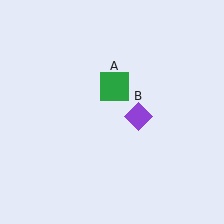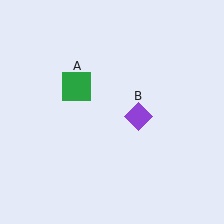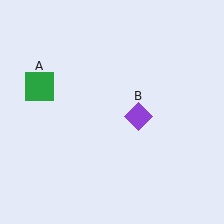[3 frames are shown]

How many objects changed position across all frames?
1 object changed position: green square (object A).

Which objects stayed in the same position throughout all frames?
Purple diamond (object B) remained stationary.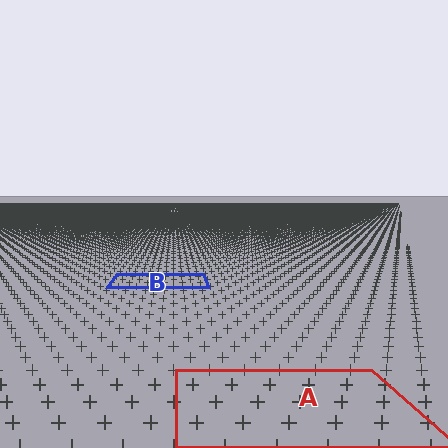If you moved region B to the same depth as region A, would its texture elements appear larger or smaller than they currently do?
They would appear larger. At a closer depth, the same texture elements are projected at a bigger on-screen size.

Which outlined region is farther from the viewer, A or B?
Region B is farther from the viewer — the texture elements inside it appear smaller and more densely packed.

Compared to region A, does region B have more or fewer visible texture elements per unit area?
Region B has more texture elements per unit area — they are packed more densely because it is farther away.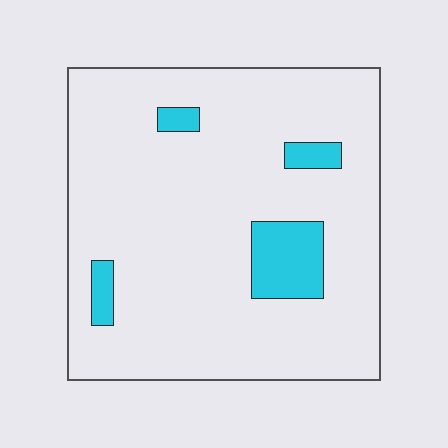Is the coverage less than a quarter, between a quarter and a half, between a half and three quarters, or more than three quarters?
Less than a quarter.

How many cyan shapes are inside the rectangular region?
4.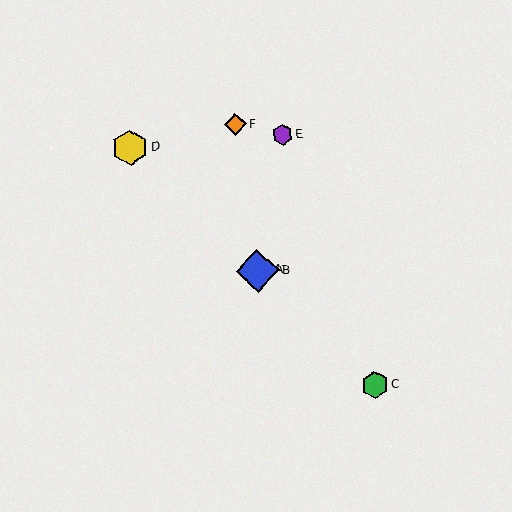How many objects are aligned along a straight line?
4 objects (A, B, C, D) are aligned along a straight line.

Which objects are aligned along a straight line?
Objects A, B, C, D are aligned along a straight line.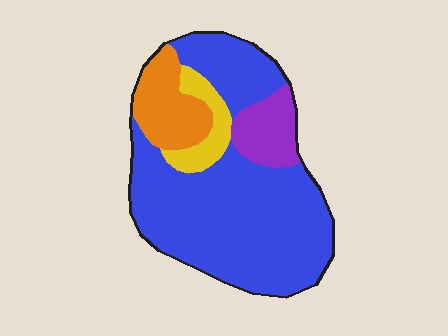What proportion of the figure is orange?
Orange takes up less than a sixth of the figure.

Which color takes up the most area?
Blue, at roughly 70%.